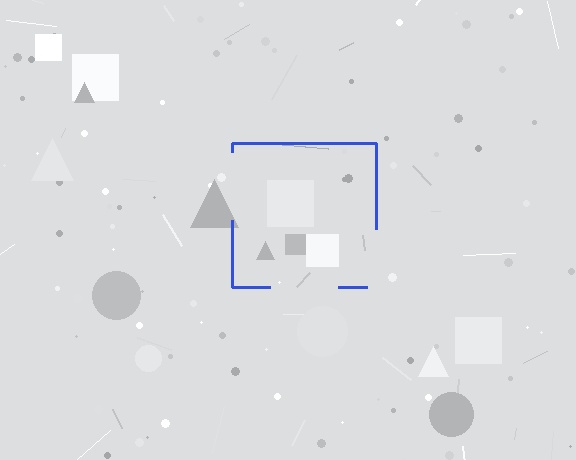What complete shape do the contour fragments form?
The contour fragments form a square.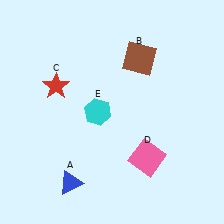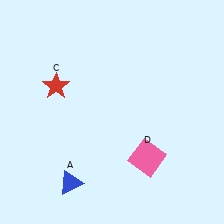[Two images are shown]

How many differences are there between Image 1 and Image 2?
There are 2 differences between the two images.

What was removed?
The brown square (B), the cyan hexagon (E) were removed in Image 2.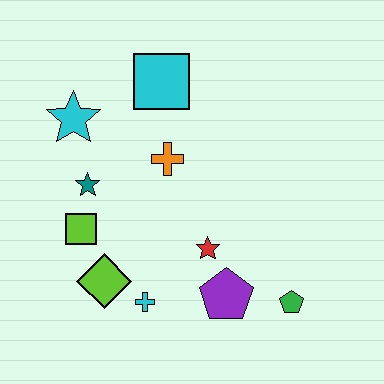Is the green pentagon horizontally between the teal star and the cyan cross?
No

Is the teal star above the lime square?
Yes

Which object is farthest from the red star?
The cyan star is farthest from the red star.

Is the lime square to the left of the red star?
Yes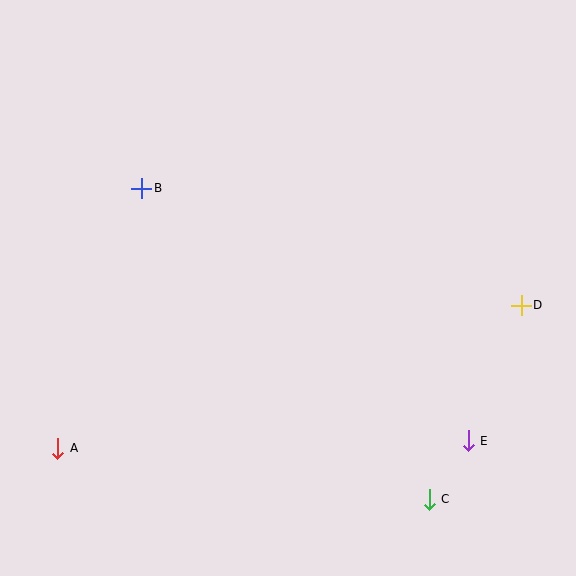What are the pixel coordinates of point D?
Point D is at (521, 305).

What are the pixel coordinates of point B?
Point B is at (142, 188).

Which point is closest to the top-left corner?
Point B is closest to the top-left corner.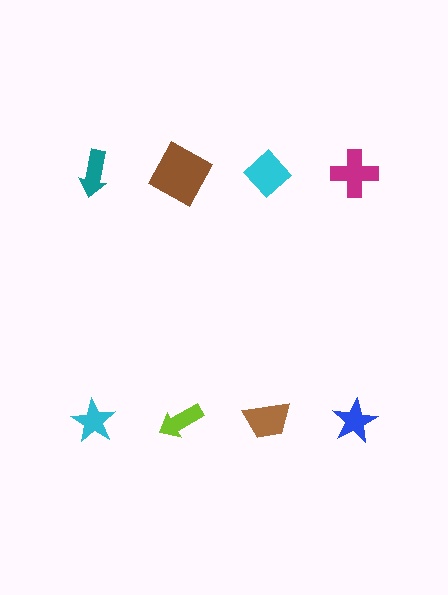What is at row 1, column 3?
A cyan diamond.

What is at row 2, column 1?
A cyan star.